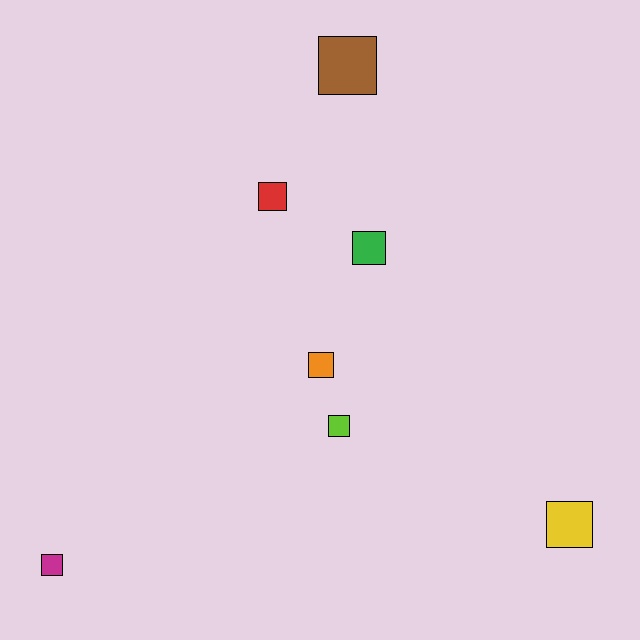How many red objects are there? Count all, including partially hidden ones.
There is 1 red object.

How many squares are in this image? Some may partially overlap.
There are 7 squares.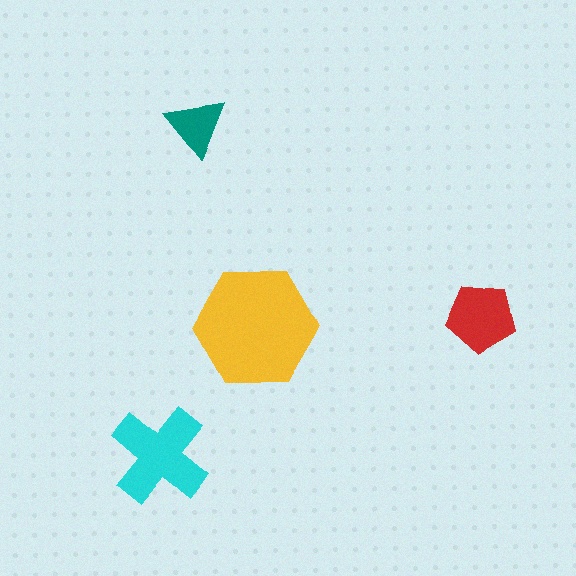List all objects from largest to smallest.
The yellow hexagon, the cyan cross, the red pentagon, the teal triangle.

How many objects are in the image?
There are 4 objects in the image.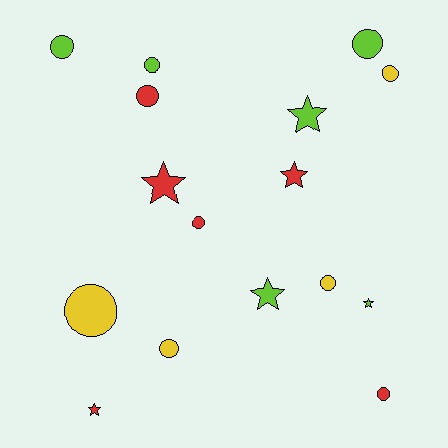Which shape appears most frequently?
Circle, with 10 objects.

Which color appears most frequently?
Lime, with 6 objects.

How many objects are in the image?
There are 16 objects.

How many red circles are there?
There are 3 red circles.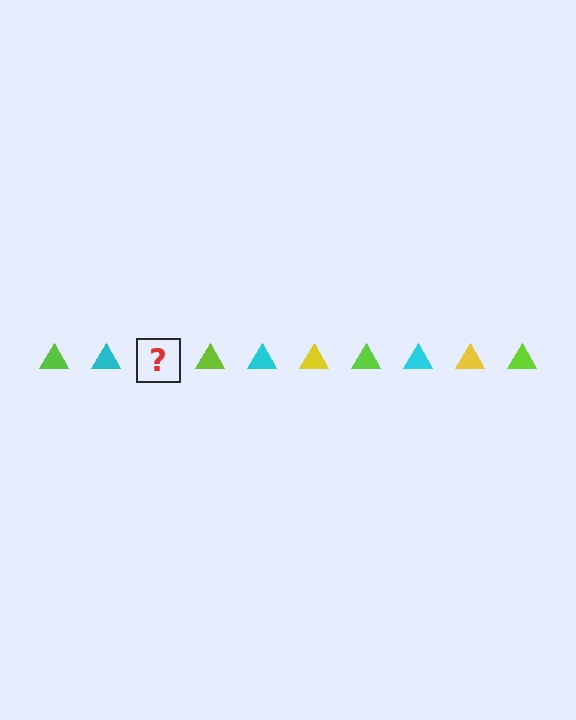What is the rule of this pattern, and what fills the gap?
The rule is that the pattern cycles through lime, cyan, yellow triangles. The gap should be filled with a yellow triangle.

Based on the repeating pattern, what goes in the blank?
The blank should be a yellow triangle.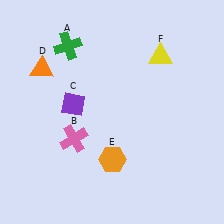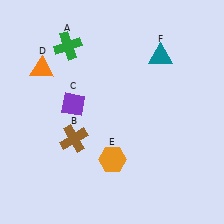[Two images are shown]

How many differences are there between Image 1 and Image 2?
There are 2 differences between the two images.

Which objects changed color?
B changed from pink to brown. F changed from yellow to teal.